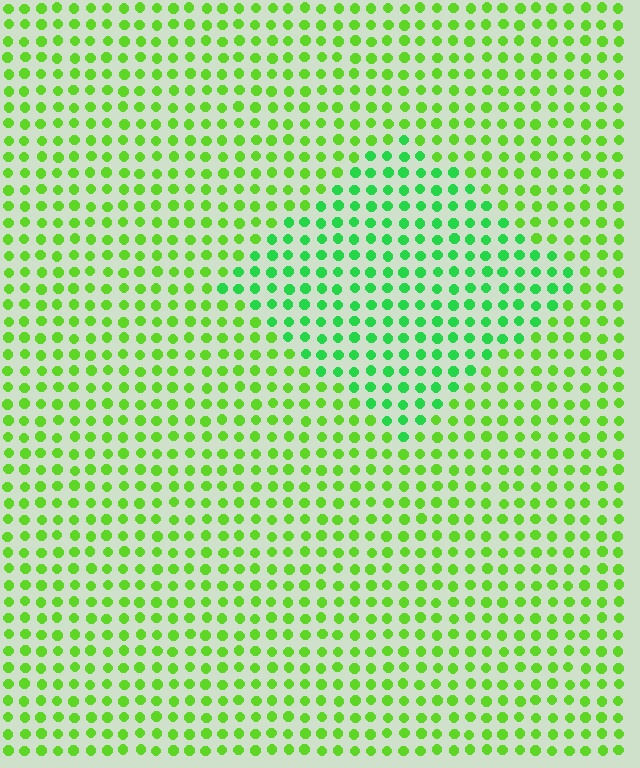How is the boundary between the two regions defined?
The boundary is defined purely by a slight shift in hue (about 31 degrees). Spacing, size, and orientation are identical on both sides.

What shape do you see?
I see a diamond.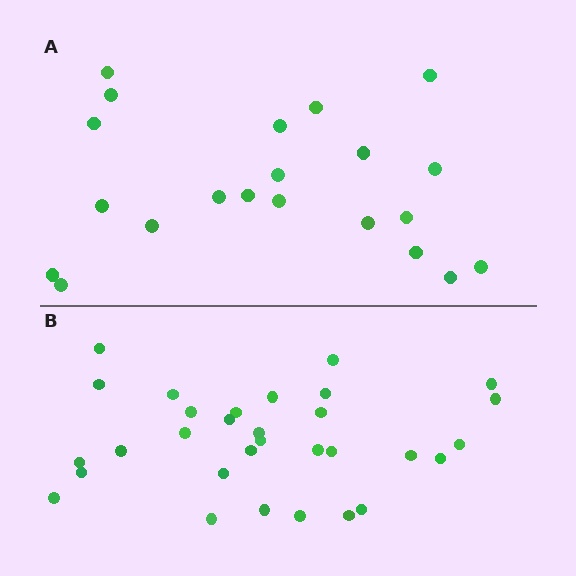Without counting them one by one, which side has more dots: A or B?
Region B (the bottom region) has more dots.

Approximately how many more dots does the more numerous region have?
Region B has roughly 10 or so more dots than region A.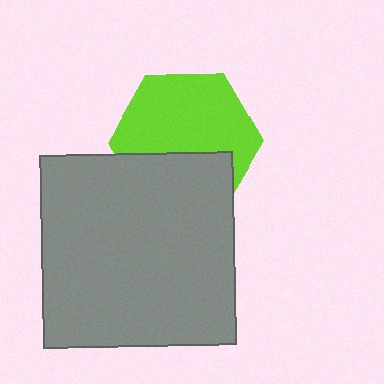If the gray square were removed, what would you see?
You would see the complete lime hexagon.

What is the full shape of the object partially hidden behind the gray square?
The partially hidden object is a lime hexagon.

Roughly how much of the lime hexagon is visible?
About half of it is visible (roughly 63%).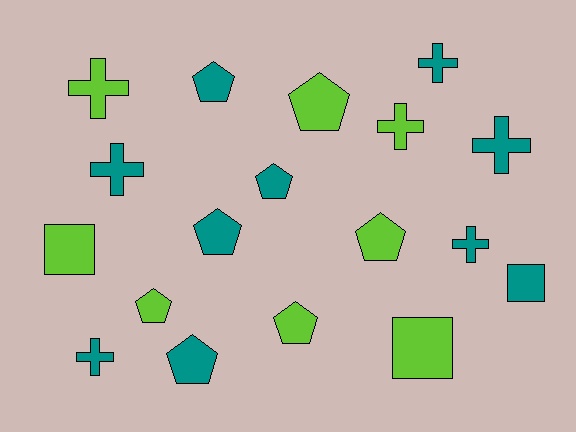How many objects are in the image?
There are 18 objects.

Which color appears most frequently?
Teal, with 10 objects.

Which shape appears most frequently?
Pentagon, with 8 objects.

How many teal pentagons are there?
There are 4 teal pentagons.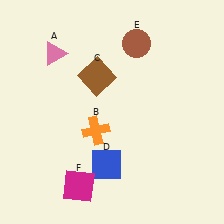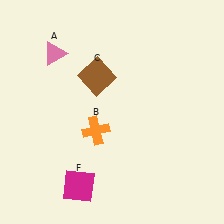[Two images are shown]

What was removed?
The blue square (D), the brown circle (E) were removed in Image 2.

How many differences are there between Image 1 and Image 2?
There are 2 differences between the two images.